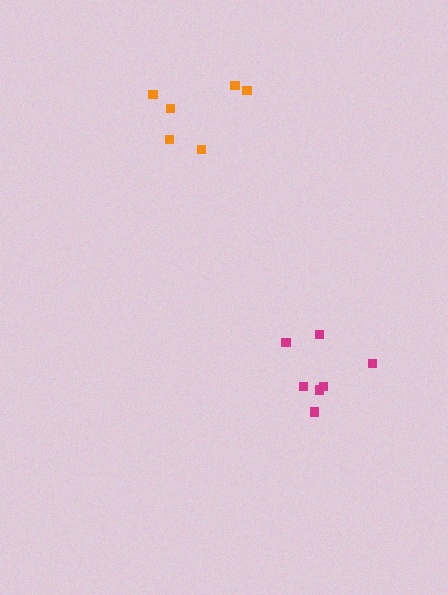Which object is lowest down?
The magenta cluster is bottommost.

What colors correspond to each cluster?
The clusters are colored: orange, magenta.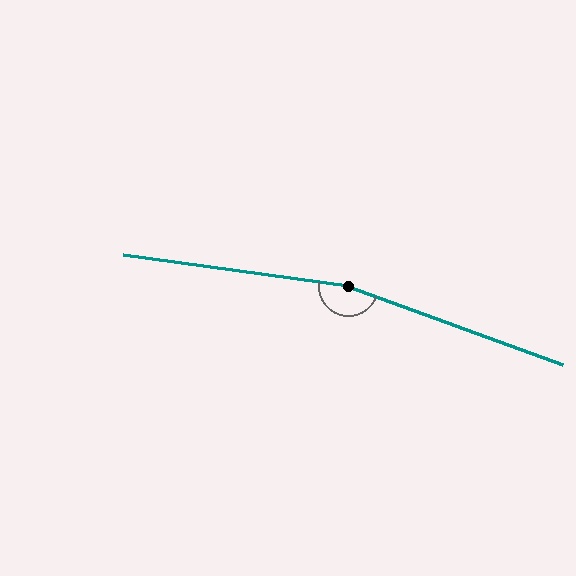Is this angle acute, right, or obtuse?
It is obtuse.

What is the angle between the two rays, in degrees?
Approximately 168 degrees.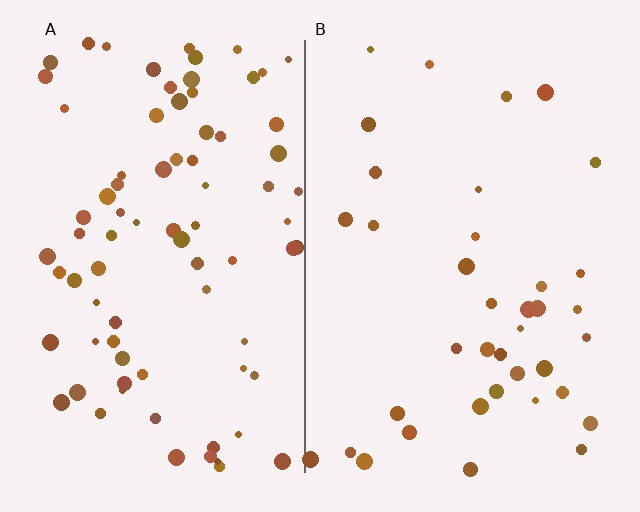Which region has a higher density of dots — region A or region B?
A (the left).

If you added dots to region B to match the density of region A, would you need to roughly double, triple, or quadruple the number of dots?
Approximately double.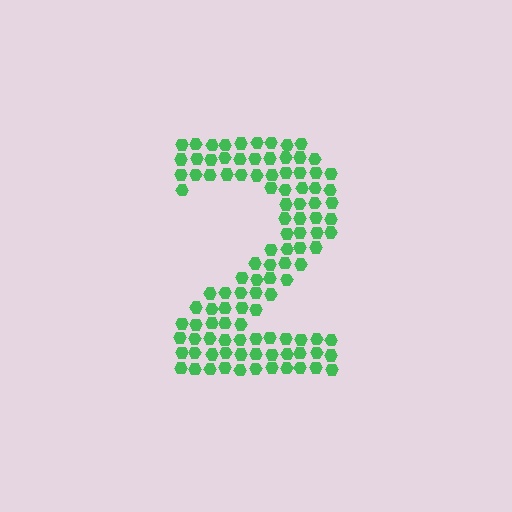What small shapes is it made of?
It is made of small hexagons.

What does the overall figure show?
The overall figure shows the digit 2.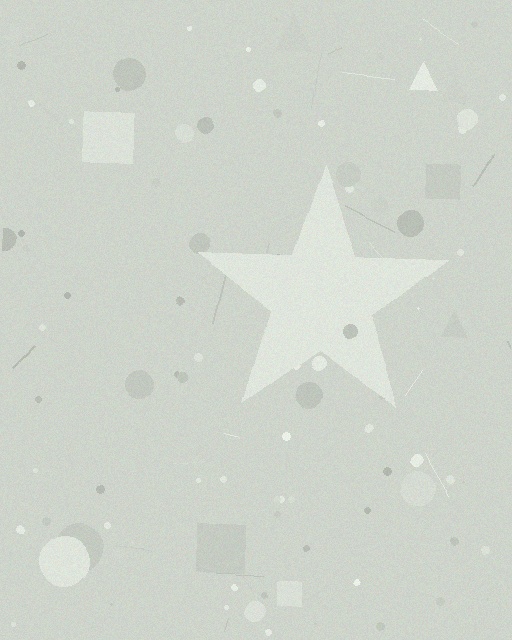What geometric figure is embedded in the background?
A star is embedded in the background.